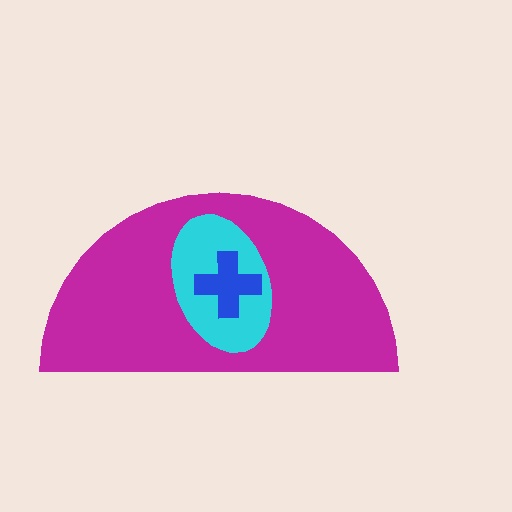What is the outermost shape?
The magenta semicircle.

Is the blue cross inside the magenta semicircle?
Yes.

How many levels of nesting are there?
3.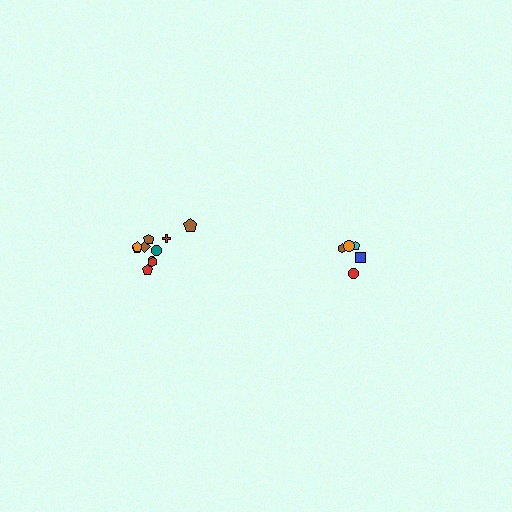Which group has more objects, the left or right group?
The left group.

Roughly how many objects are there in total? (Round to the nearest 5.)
Roughly 15 objects in total.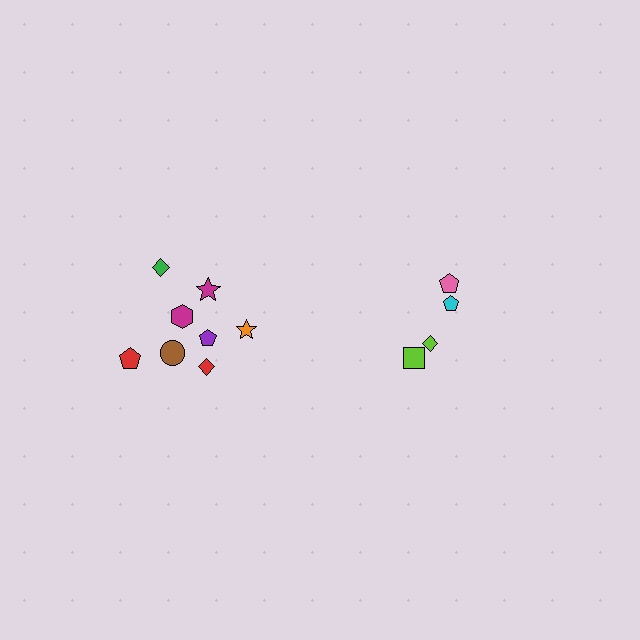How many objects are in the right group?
There are 4 objects.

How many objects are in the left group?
There are 8 objects.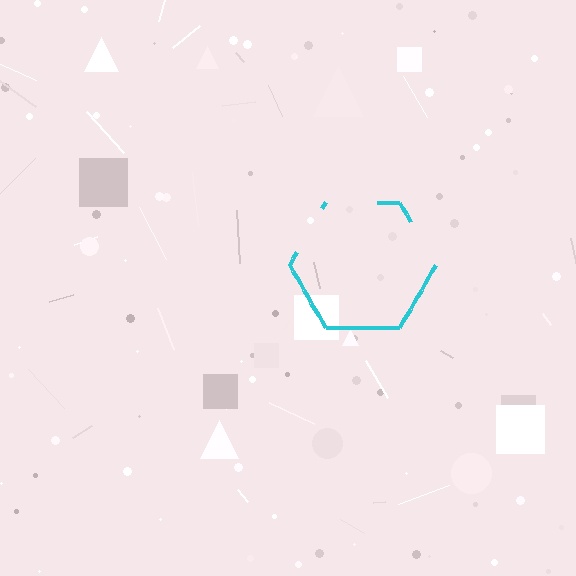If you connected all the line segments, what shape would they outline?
They would outline a hexagon.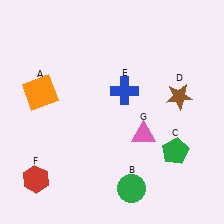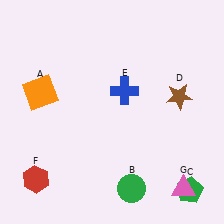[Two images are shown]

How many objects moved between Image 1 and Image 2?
2 objects moved between the two images.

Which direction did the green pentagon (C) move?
The green pentagon (C) moved down.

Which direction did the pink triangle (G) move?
The pink triangle (G) moved down.